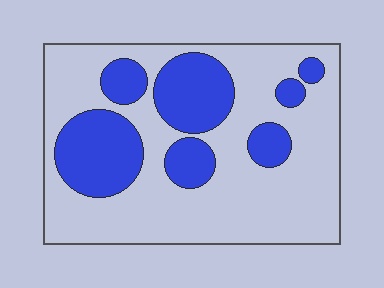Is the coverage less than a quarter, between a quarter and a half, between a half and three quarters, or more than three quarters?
Between a quarter and a half.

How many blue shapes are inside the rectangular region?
7.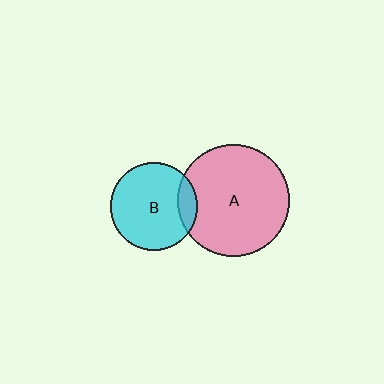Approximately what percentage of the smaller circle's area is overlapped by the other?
Approximately 15%.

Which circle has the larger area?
Circle A (pink).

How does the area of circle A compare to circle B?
Approximately 1.7 times.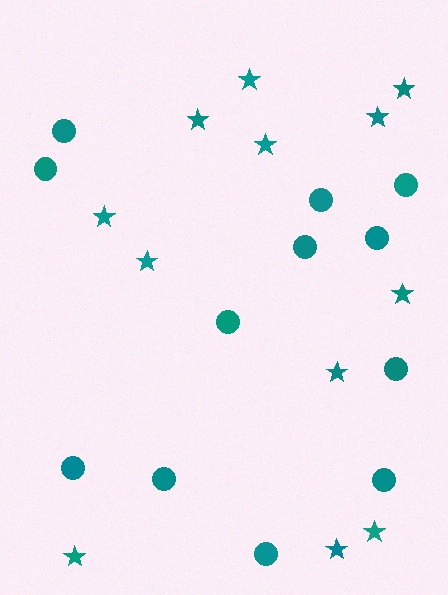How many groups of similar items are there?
There are 2 groups: one group of circles (12) and one group of stars (12).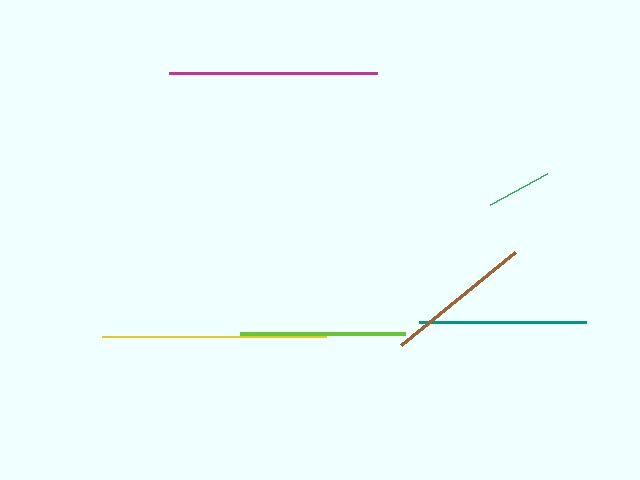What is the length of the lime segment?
The lime segment is approximately 165 pixels long.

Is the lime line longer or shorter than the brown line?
The lime line is longer than the brown line.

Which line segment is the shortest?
The green line is the shortest at approximately 64 pixels.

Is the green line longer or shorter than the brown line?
The brown line is longer than the green line.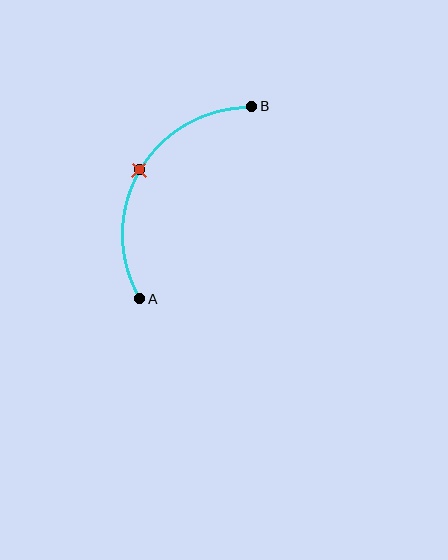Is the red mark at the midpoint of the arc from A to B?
Yes. The red mark lies on the arc at equal arc-length from both A and B — it is the arc midpoint.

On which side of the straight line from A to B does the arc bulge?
The arc bulges to the left of the straight line connecting A and B.